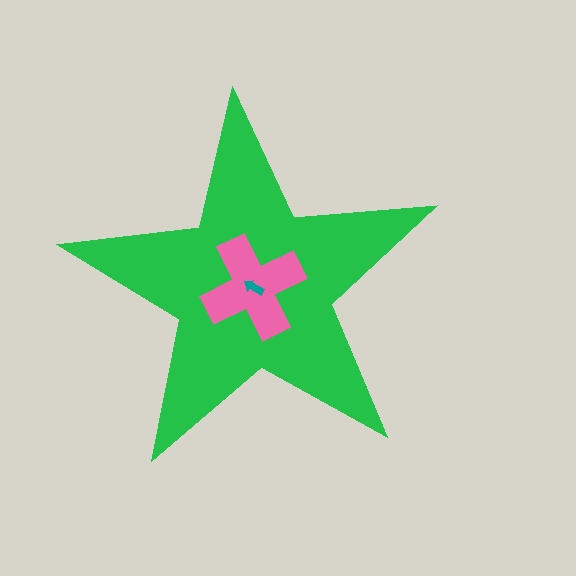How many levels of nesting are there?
3.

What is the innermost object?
The teal arrow.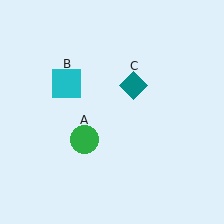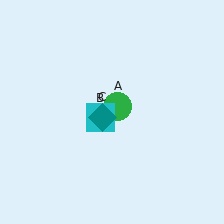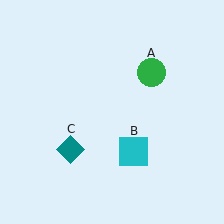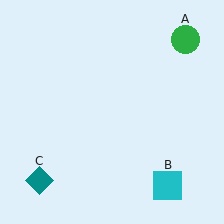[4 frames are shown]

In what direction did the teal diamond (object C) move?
The teal diamond (object C) moved down and to the left.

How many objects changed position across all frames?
3 objects changed position: green circle (object A), cyan square (object B), teal diamond (object C).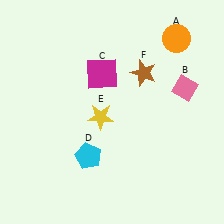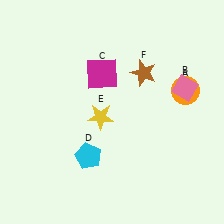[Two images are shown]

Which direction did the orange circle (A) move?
The orange circle (A) moved down.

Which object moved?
The orange circle (A) moved down.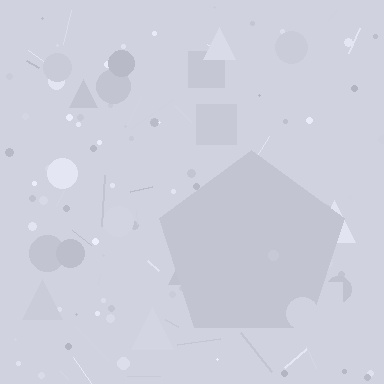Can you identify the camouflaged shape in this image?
The camouflaged shape is a pentagon.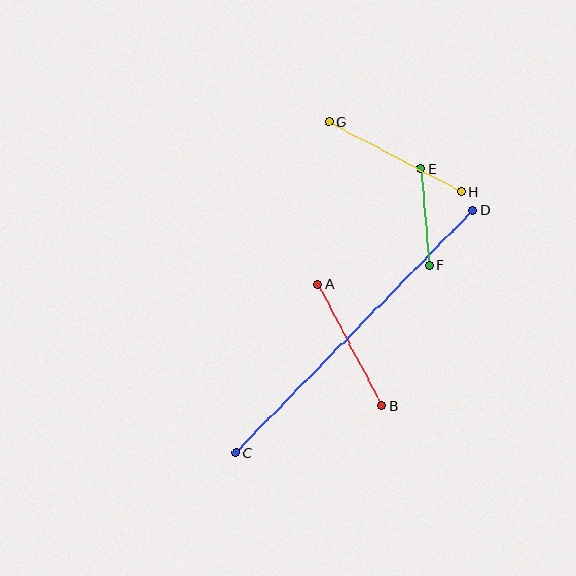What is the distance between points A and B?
The distance is approximately 137 pixels.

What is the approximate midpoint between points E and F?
The midpoint is at approximately (425, 217) pixels.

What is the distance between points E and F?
The distance is approximately 97 pixels.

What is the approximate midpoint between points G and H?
The midpoint is at approximately (395, 157) pixels.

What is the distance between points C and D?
The distance is approximately 339 pixels.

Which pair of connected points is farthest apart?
Points C and D are farthest apart.